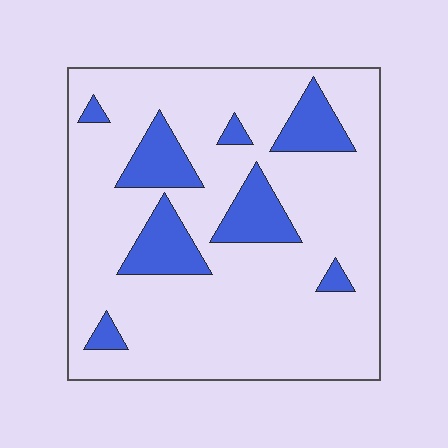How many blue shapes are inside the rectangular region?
8.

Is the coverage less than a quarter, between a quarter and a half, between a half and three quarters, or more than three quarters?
Less than a quarter.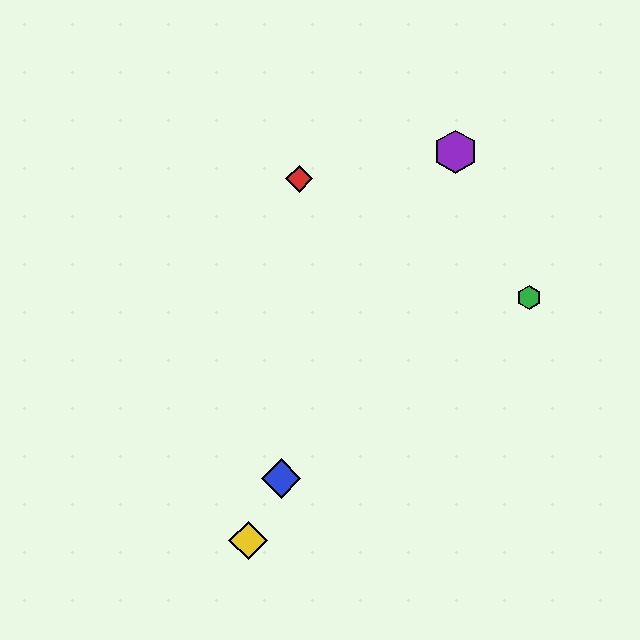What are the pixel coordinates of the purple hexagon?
The purple hexagon is at (455, 152).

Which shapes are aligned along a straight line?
The blue diamond, the yellow diamond, the purple hexagon are aligned along a straight line.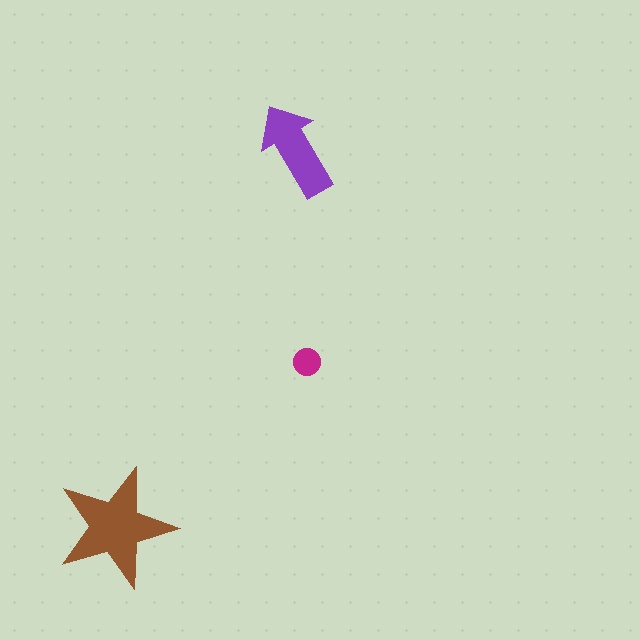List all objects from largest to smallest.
The brown star, the purple arrow, the magenta circle.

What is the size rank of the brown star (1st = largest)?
1st.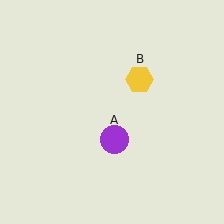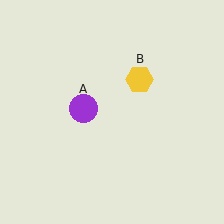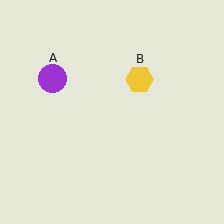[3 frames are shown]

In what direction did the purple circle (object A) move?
The purple circle (object A) moved up and to the left.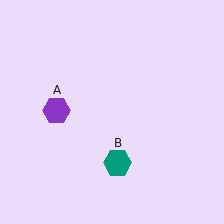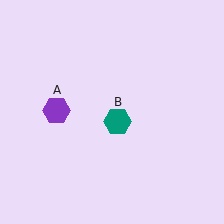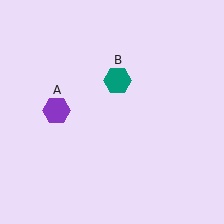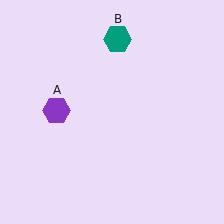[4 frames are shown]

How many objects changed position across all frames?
1 object changed position: teal hexagon (object B).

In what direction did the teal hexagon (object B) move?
The teal hexagon (object B) moved up.